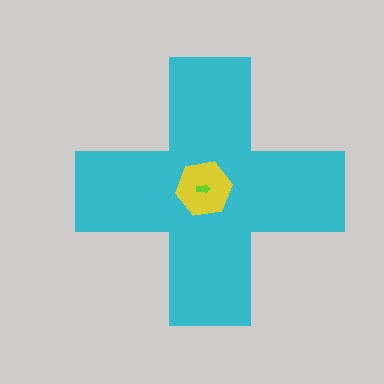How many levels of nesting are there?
3.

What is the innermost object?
The lime arrow.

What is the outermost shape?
The cyan cross.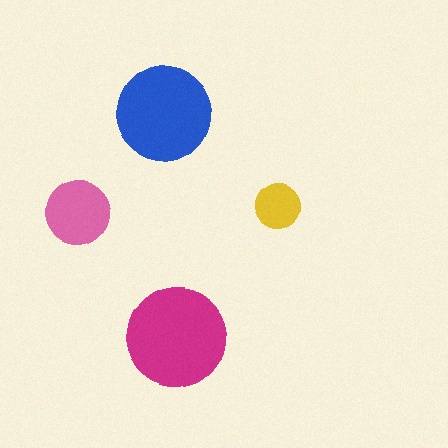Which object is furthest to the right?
The yellow circle is rightmost.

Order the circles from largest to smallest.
the magenta one, the blue one, the pink one, the yellow one.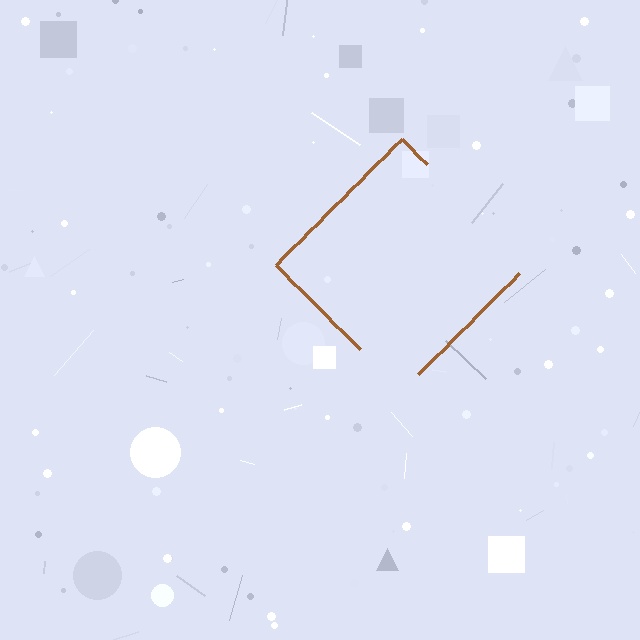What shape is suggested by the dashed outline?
The dashed outline suggests a diamond.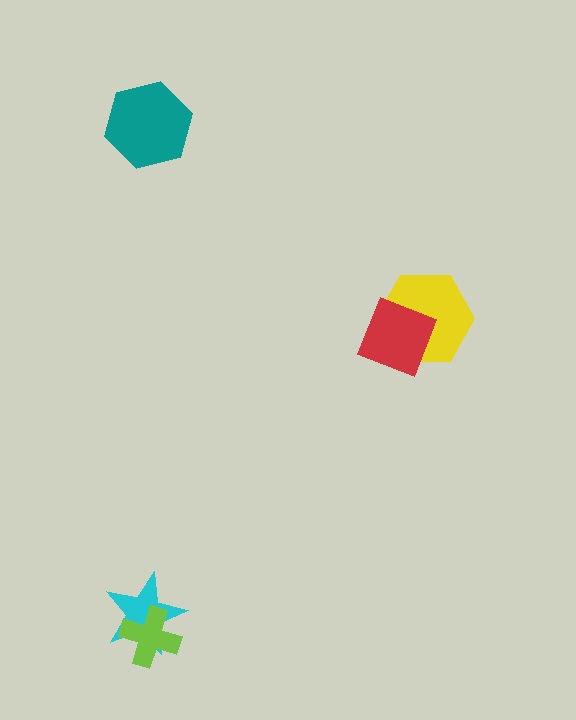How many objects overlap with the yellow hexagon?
1 object overlaps with the yellow hexagon.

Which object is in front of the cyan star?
The lime cross is in front of the cyan star.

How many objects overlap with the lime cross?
1 object overlaps with the lime cross.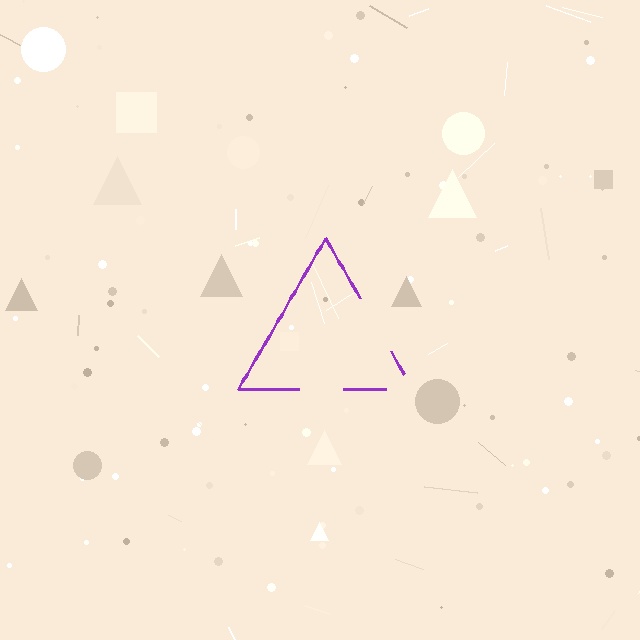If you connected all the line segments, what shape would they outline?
They would outline a triangle.